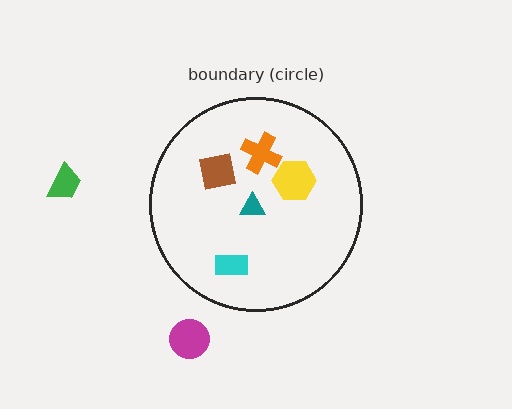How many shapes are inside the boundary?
5 inside, 2 outside.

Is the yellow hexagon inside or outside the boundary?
Inside.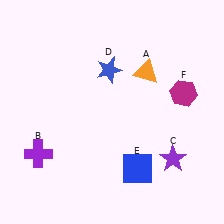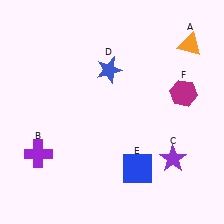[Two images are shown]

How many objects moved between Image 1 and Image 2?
1 object moved between the two images.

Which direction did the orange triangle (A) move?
The orange triangle (A) moved right.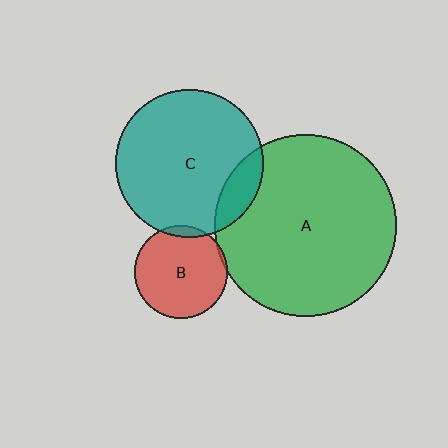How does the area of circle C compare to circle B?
Approximately 2.5 times.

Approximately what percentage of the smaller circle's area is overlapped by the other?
Approximately 5%.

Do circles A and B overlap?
Yes.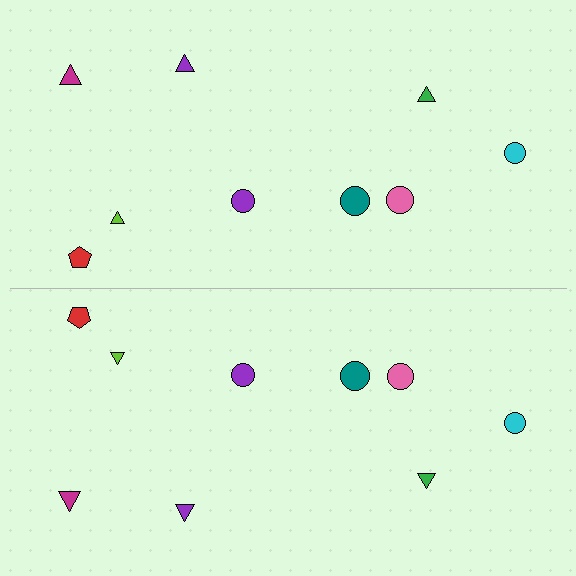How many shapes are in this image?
There are 18 shapes in this image.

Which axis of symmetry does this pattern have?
The pattern has a horizontal axis of symmetry running through the center of the image.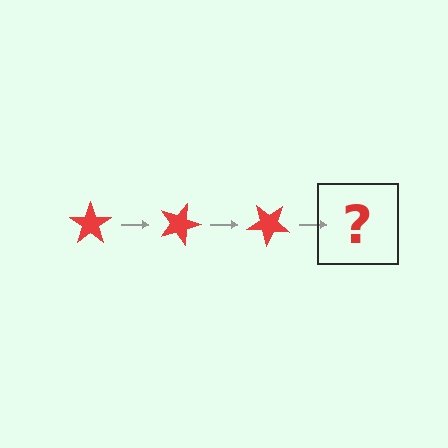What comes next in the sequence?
The next element should be a red star rotated 60 degrees.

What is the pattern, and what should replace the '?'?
The pattern is that the star rotates 20 degrees each step. The '?' should be a red star rotated 60 degrees.